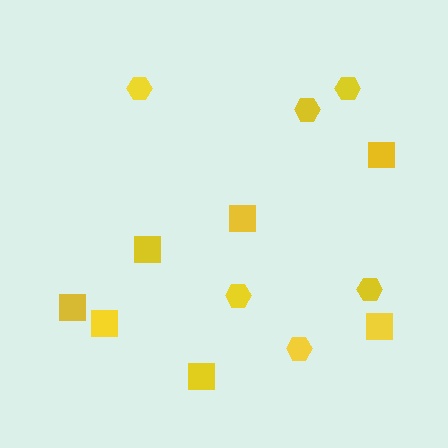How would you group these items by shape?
There are 2 groups: one group of squares (7) and one group of hexagons (6).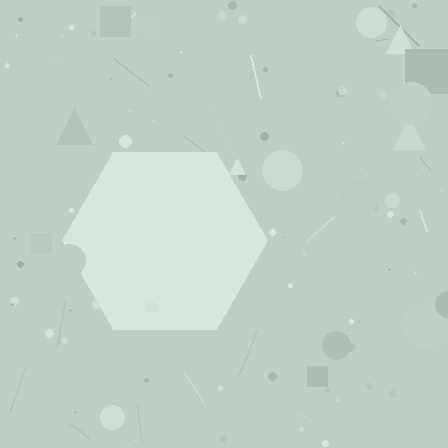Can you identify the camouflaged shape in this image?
The camouflaged shape is a hexagon.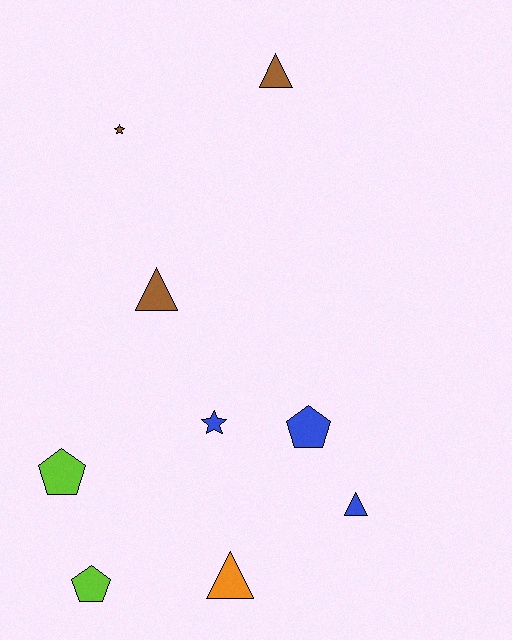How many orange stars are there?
There are no orange stars.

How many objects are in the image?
There are 9 objects.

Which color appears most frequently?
Brown, with 3 objects.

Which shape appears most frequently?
Triangle, with 4 objects.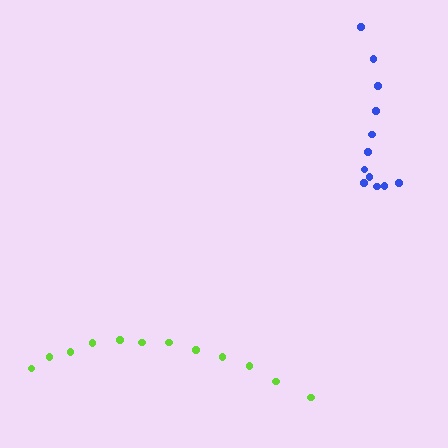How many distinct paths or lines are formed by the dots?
There are 2 distinct paths.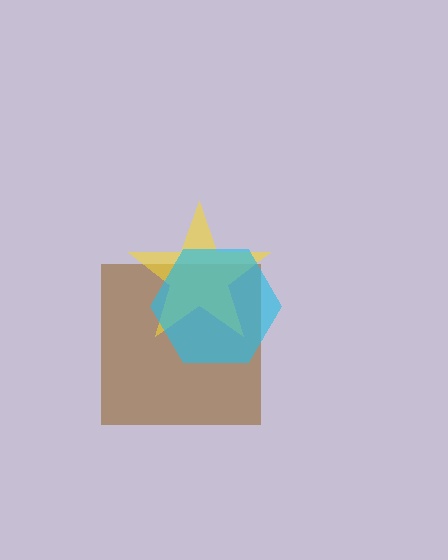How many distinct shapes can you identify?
There are 3 distinct shapes: a brown square, a yellow star, a cyan hexagon.